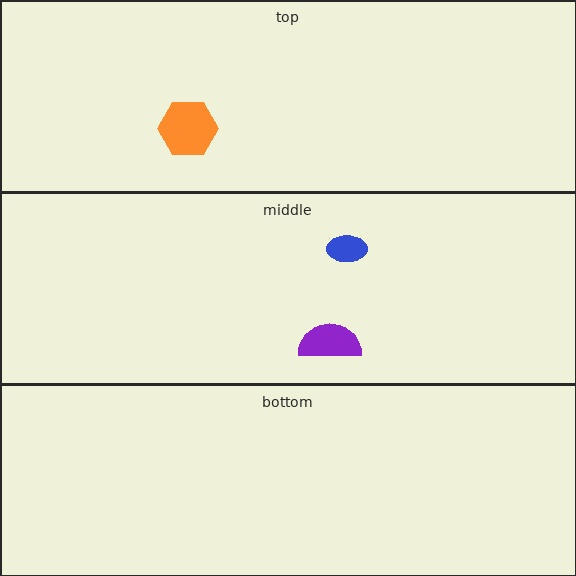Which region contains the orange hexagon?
The top region.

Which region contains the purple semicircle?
The middle region.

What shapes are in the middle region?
The blue ellipse, the purple semicircle.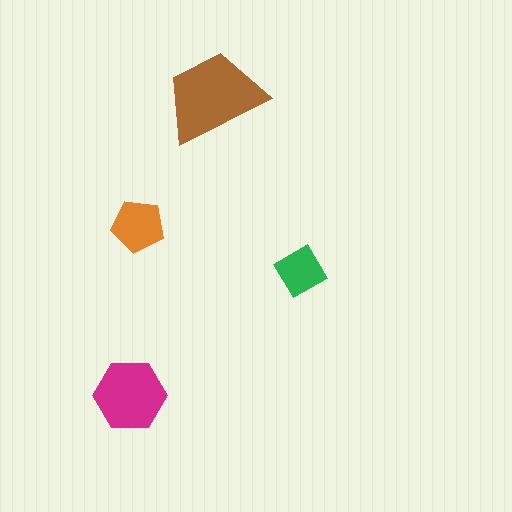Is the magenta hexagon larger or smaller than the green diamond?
Larger.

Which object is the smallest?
The green diamond.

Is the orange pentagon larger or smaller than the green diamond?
Larger.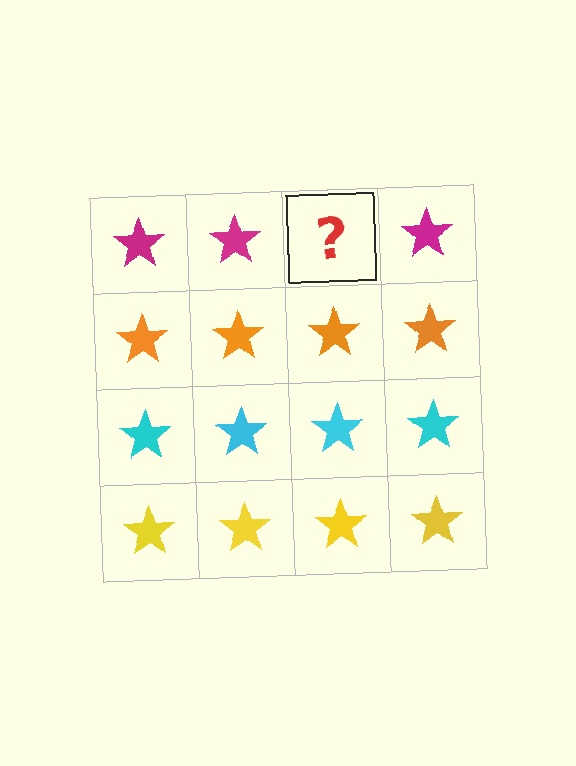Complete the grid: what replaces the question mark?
The question mark should be replaced with a magenta star.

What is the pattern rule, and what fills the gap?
The rule is that each row has a consistent color. The gap should be filled with a magenta star.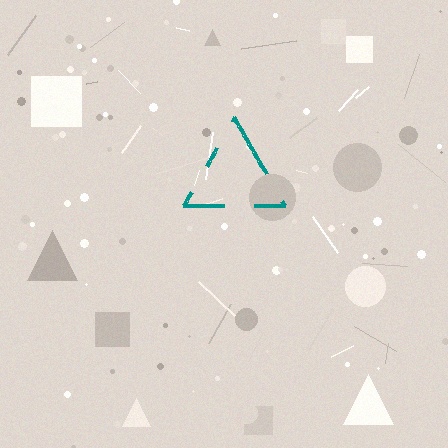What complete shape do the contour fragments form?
The contour fragments form a triangle.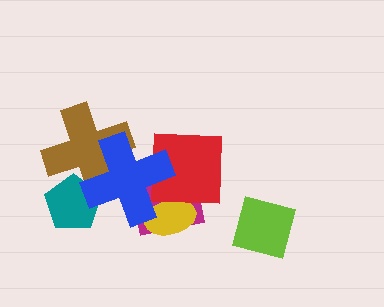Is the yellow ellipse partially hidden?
Yes, it is partially covered by another shape.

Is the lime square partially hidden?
No, no other shape covers it.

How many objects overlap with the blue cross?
5 objects overlap with the blue cross.